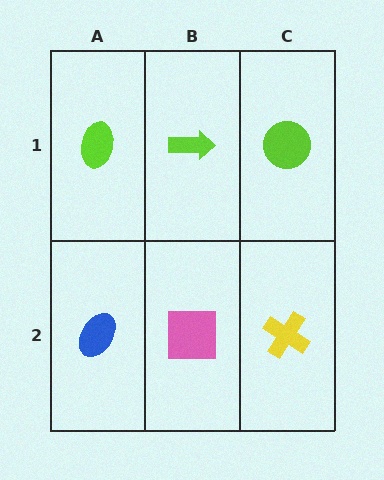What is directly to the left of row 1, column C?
A lime arrow.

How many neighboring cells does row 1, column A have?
2.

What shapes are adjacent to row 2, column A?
A lime ellipse (row 1, column A), a pink square (row 2, column B).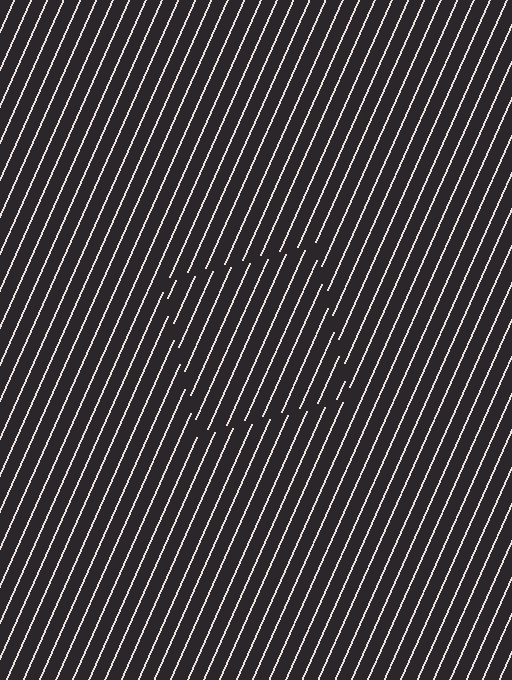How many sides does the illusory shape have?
4 sides — the line-ends trace a square.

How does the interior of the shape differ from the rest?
The interior of the shape contains the same grating, shifted by half a period — the contour is defined by the phase discontinuity where line-ends from the inner and outer gratings abut.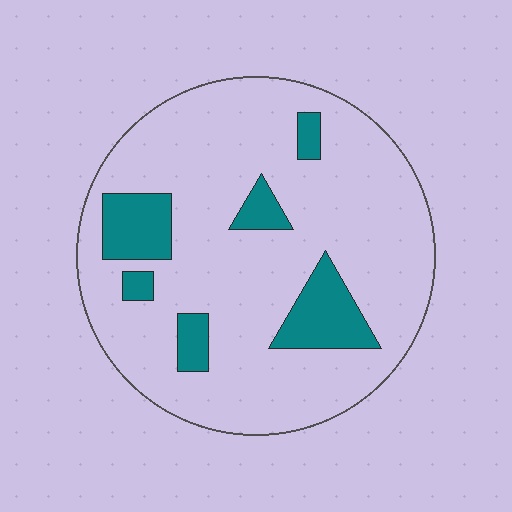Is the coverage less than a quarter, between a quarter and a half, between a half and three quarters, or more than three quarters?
Less than a quarter.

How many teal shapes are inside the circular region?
6.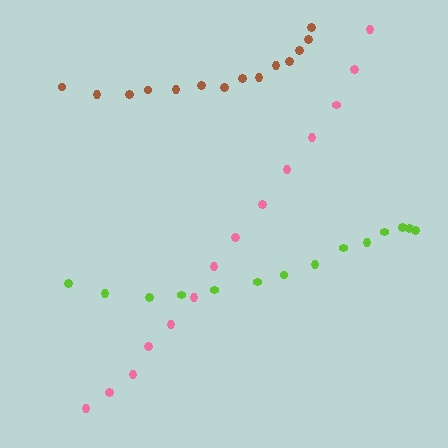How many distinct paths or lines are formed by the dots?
There are 3 distinct paths.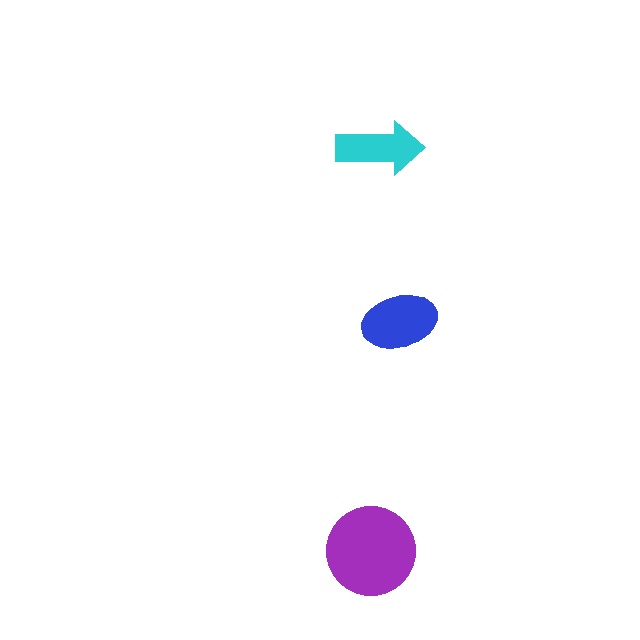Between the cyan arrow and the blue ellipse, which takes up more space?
The blue ellipse.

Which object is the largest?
The purple circle.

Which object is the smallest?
The cyan arrow.